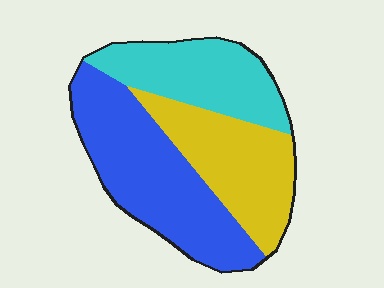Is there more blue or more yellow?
Blue.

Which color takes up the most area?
Blue, at roughly 40%.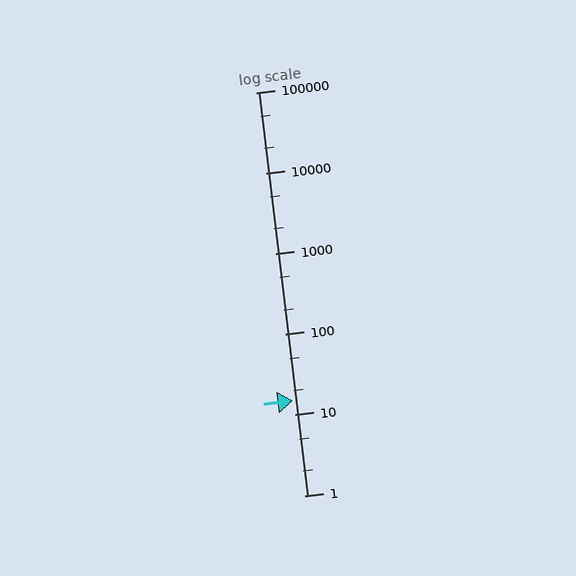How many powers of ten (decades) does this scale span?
The scale spans 5 decades, from 1 to 100000.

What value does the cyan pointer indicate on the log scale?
The pointer indicates approximately 15.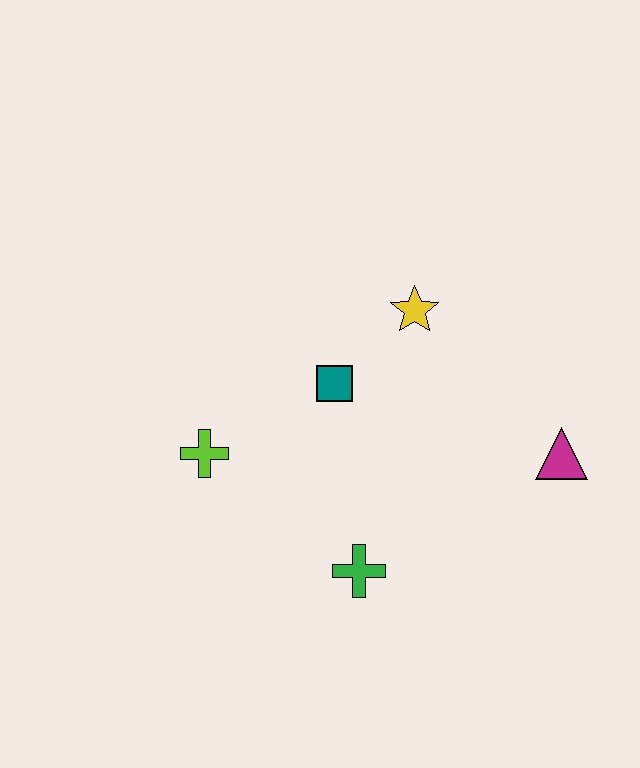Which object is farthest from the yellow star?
The green cross is farthest from the yellow star.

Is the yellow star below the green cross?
No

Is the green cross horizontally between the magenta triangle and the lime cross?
Yes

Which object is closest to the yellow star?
The teal square is closest to the yellow star.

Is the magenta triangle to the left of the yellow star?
No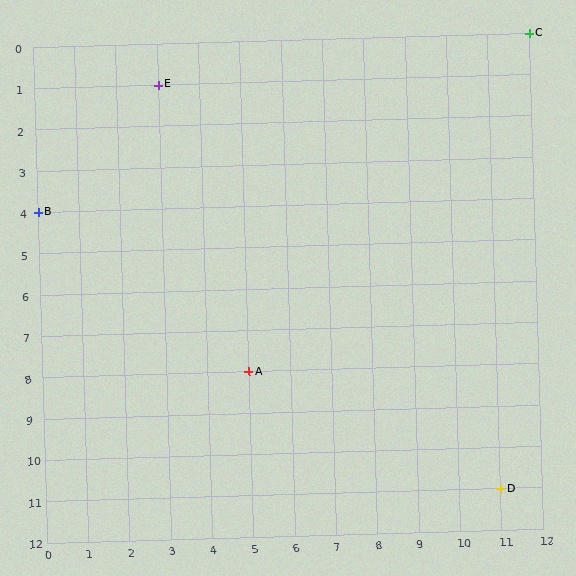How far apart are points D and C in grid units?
Points D and C are 1 column and 11 rows apart (about 11.0 grid units diagonally).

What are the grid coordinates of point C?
Point C is at grid coordinates (12, 0).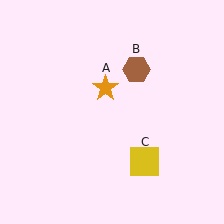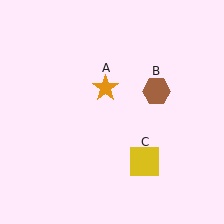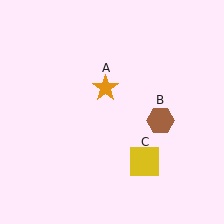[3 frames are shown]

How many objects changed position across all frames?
1 object changed position: brown hexagon (object B).